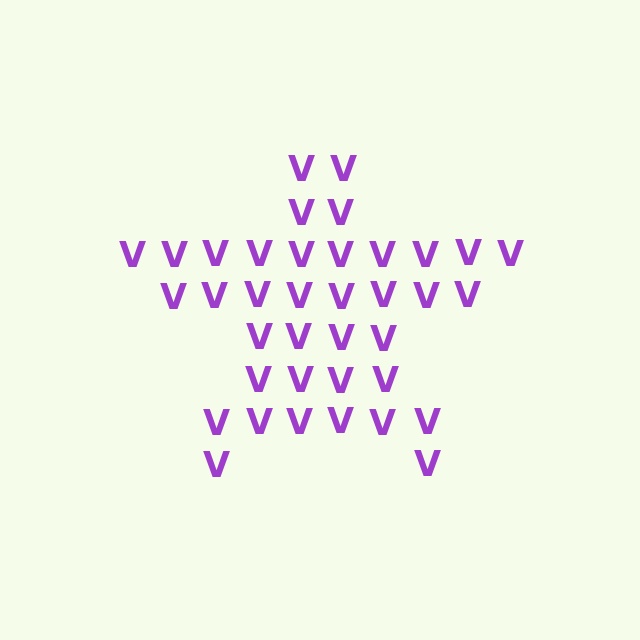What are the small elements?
The small elements are letter V's.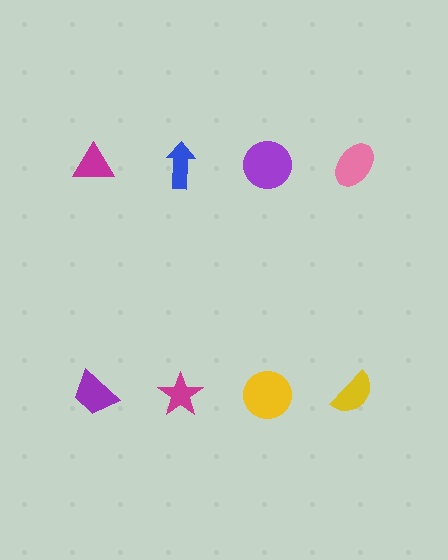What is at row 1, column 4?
A pink ellipse.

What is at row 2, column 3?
A yellow circle.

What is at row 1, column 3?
A purple circle.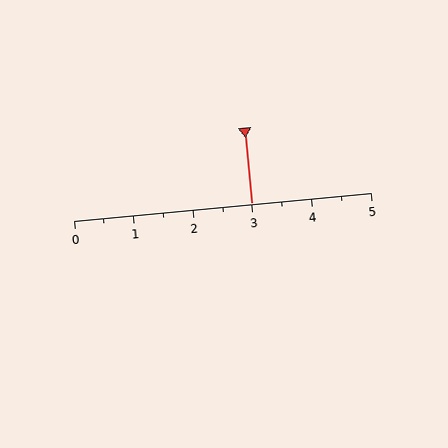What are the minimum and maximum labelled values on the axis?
The axis runs from 0 to 5.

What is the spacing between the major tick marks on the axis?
The major ticks are spaced 1 apart.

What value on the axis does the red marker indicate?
The marker indicates approximately 3.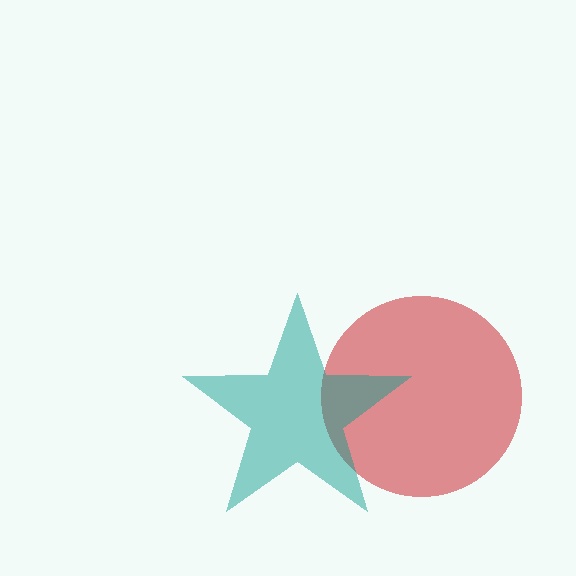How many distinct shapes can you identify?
There are 2 distinct shapes: a red circle, a teal star.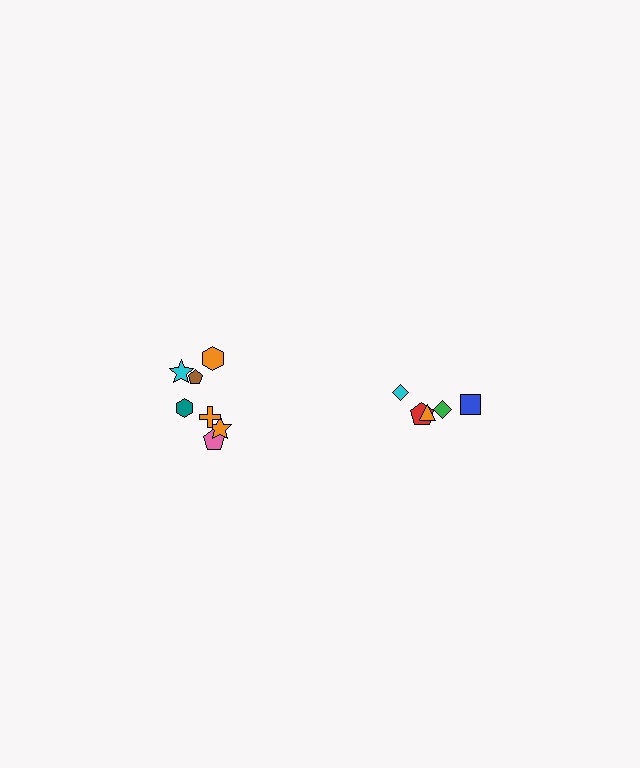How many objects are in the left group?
There are 7 objects.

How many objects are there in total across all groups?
There are 12 objects.